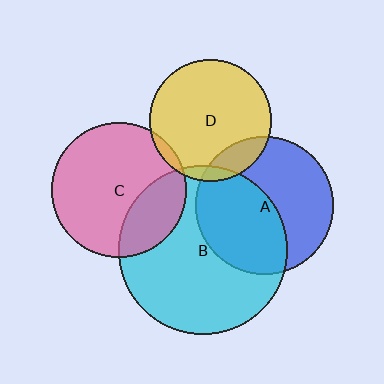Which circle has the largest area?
Circle B (cyan).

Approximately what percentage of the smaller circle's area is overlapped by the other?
Approximately 25%.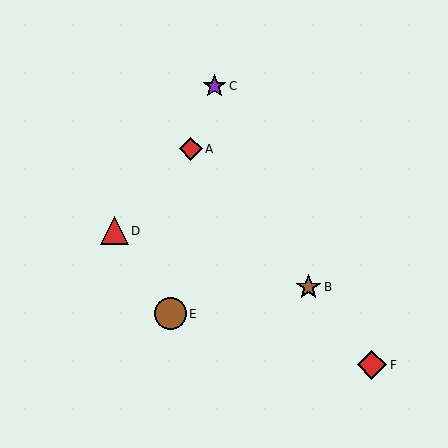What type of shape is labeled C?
Shape C is a purple star.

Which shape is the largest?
The brown circle (labeled E) is the largest.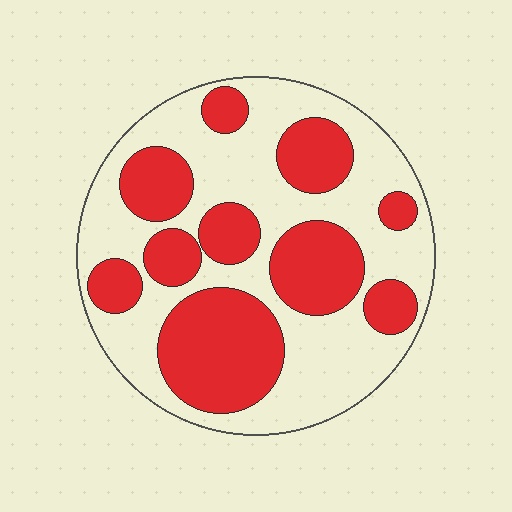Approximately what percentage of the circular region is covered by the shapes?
Approximately 40%.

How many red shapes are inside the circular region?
10.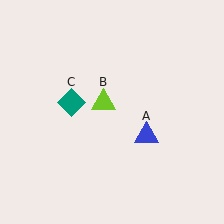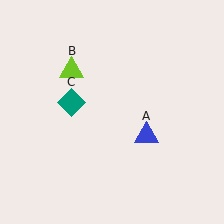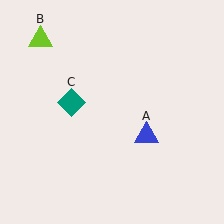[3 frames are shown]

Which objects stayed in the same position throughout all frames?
Blue triangle (object A) and teal diamond (object C) remained stationary.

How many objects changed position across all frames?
1 object changed position: lime triangle (object B).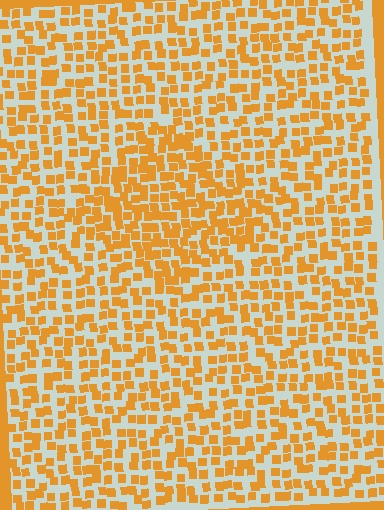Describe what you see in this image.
The image contains small orange elements arranged at two different densities. A diamond-shaped region is visible where the elements are more densely packed than the surrounding area.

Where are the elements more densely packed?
The elements are more densely packed inside the diamond boundary.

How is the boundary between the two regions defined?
The boundary is defined by a change in element density (approximately 1.5x ratio). All elements are the same color, size, and shape.